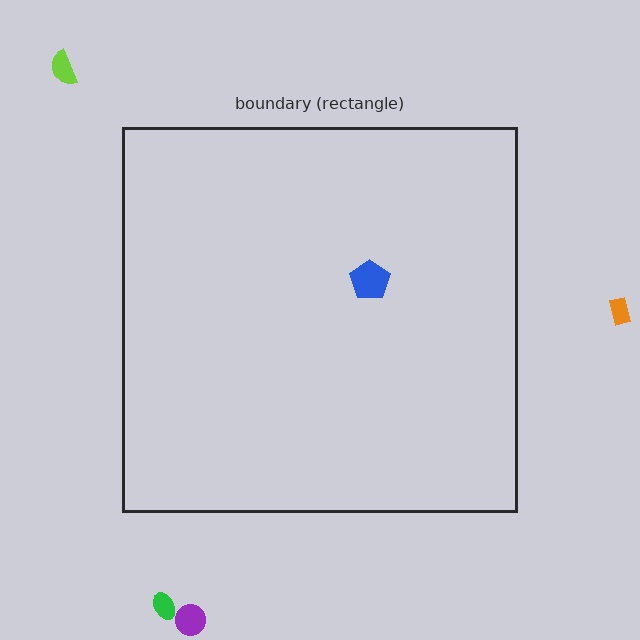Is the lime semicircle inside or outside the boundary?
Outside.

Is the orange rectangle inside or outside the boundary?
Outside.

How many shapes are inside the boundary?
1 inside, 4 outside.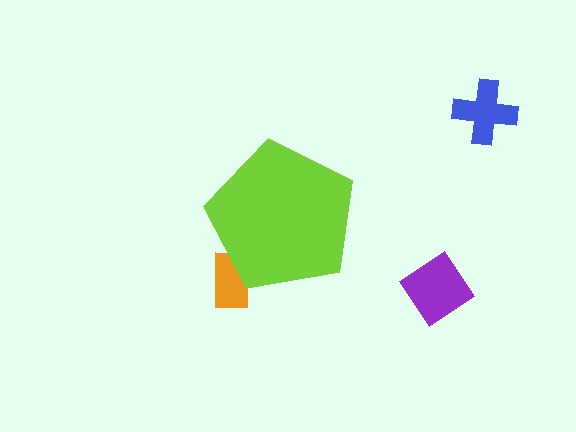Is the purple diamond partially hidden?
No, the purple diamond is fully visible.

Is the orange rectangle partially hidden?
Yes, the orange rectangle is partially hidden behind the lime pentagon.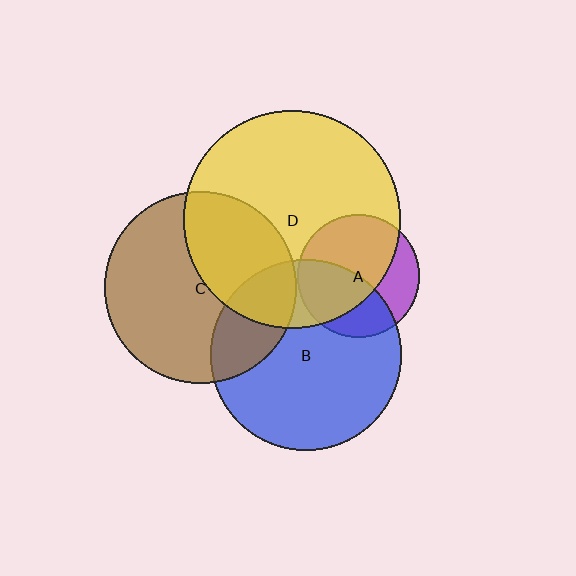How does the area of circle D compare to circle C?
Approximately 1.3 times.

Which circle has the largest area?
Circle D (yellow).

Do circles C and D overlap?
Yes.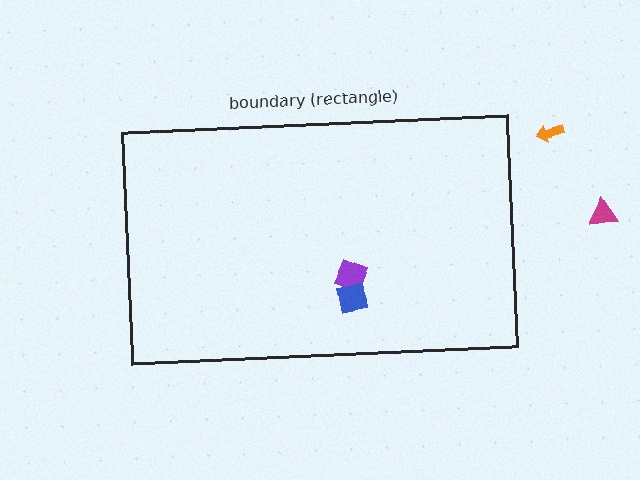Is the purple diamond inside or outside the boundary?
Inside.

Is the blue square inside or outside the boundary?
Inside.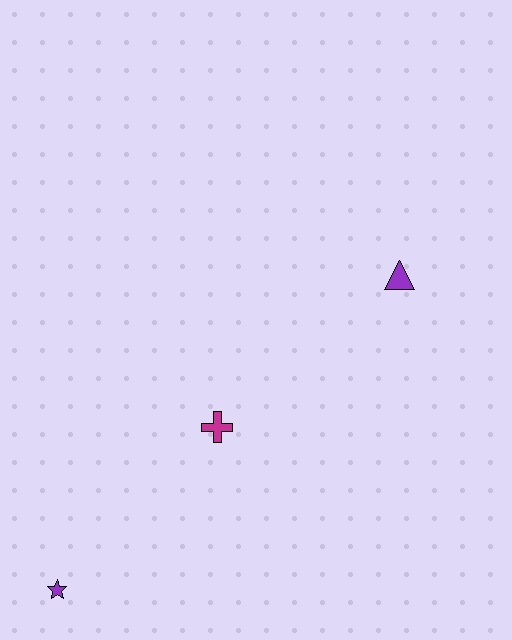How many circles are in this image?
There are no circles.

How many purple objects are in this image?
There are 2 purple objects.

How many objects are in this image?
There are 3 objects.